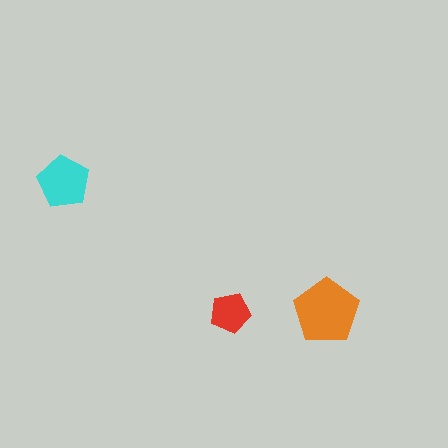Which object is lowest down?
The red pentagon is bottommost.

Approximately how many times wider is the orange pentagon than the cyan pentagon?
About 1.5 times wider.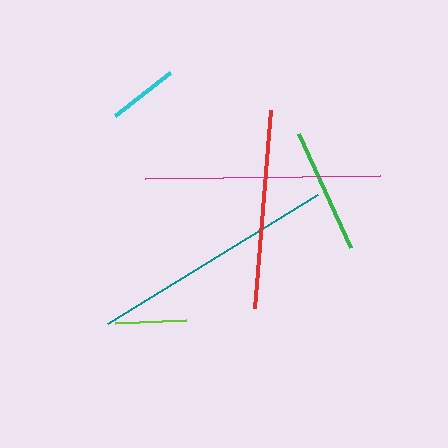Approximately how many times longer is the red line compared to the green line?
The red line is approximately 1.6 times the length of the green line.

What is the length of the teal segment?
The teal segment is approximately 246 pixels long.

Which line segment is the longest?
The teal line is the longest at approximately 246 pixels.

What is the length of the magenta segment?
The magenta segment is approximately 235 pixels long.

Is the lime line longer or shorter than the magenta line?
The magenta line is longer than the lime line.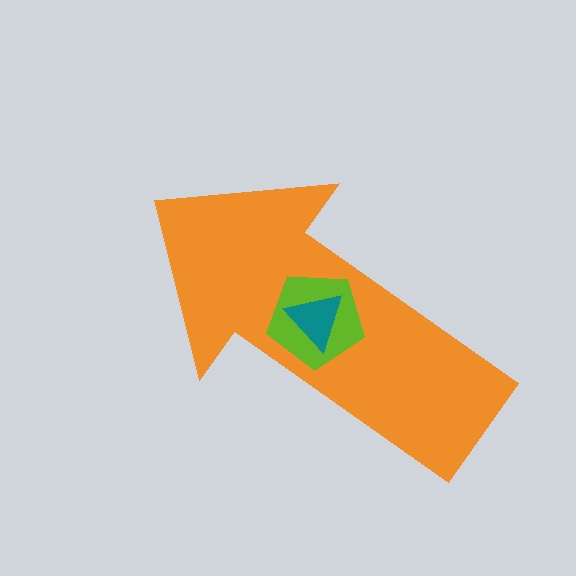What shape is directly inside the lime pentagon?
The teal triangle.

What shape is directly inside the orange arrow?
The lime pentagon.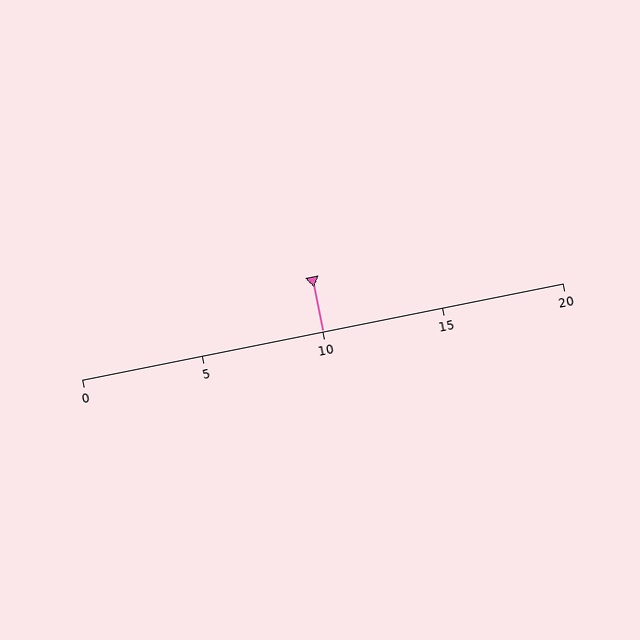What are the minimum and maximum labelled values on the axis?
The axis runs from 0 to 20.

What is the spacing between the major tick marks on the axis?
The major ticks are spaced 5 apart.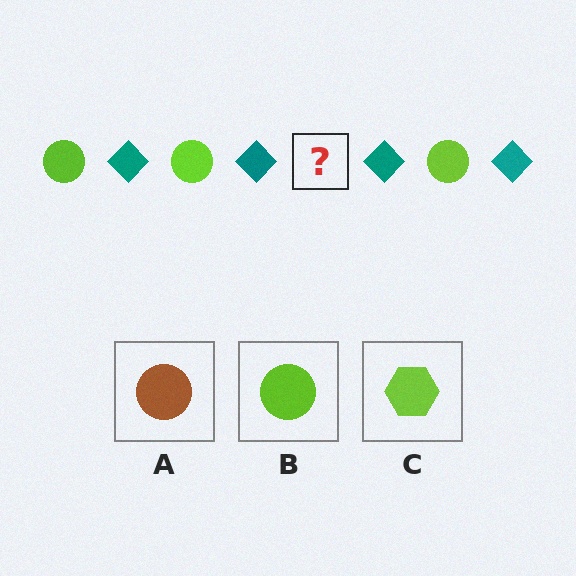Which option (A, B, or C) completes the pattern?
B.